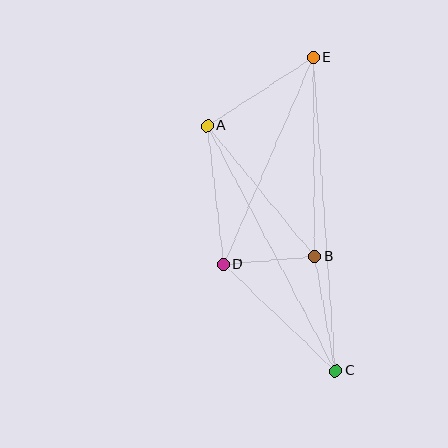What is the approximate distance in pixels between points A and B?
The distance between A and B is approximately 169 pixels.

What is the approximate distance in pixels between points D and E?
The distance between D and E is approximately 226 pixels.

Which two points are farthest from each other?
Points C and E are farthest from each other.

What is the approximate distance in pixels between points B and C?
The distance between B and C is approximately 116 pixels.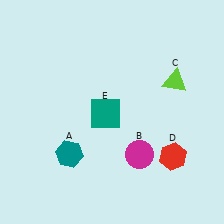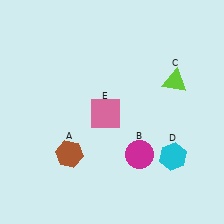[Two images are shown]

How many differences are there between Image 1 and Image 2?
There are 3 differences between the two images.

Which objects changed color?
A changed from teal to brown. D changed from red to cyan. E changed from teal to pink.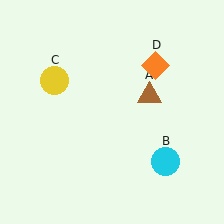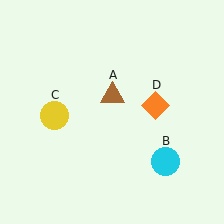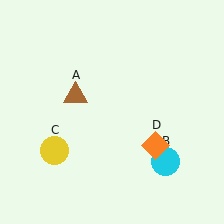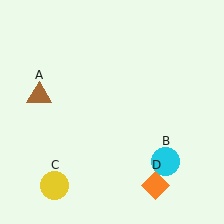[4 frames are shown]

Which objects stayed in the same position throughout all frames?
Cyan circle (object B) remained stationary.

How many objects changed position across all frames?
3 objects changed position: brown triangle (object A), yellow circle (object C), orange diamond (object D).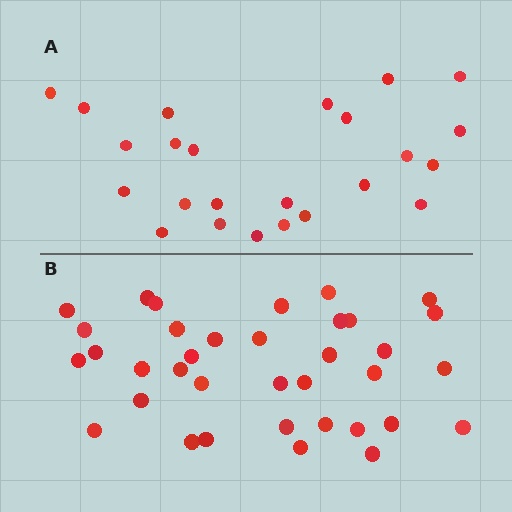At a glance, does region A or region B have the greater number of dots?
Region B (the bottom region) has more dots.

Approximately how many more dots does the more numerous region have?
Region B has roughly 12 or so more dots than region A.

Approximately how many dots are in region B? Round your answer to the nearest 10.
About 40 dots. (The exact count is 36, which rounds to 40.)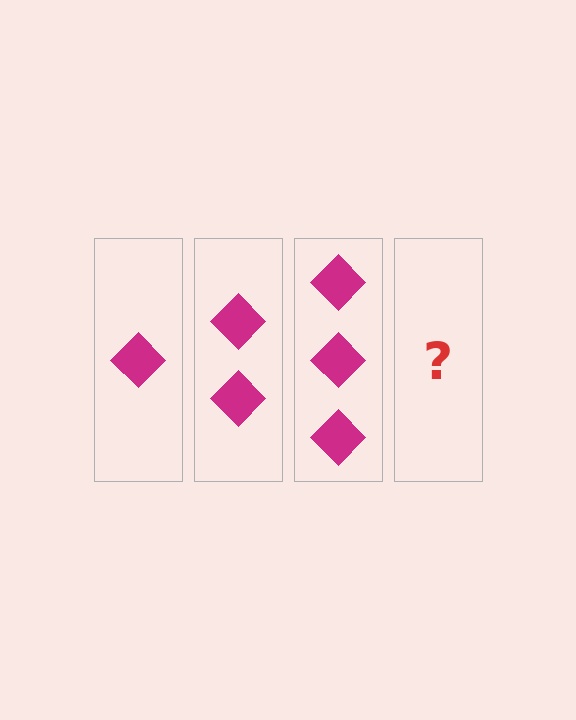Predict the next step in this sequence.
The next step is 4 diamonds.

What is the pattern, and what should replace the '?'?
The pattern is that each step adds one more diamond. The '?' should be 4 diamonds.